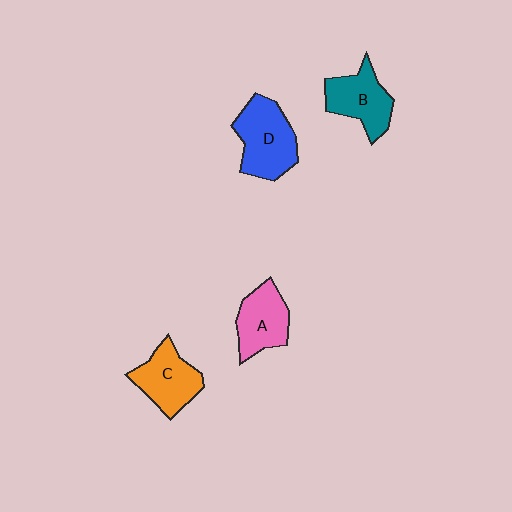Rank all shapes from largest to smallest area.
From largest to smallest: D (blue), B (teal), C (orange), A (pink).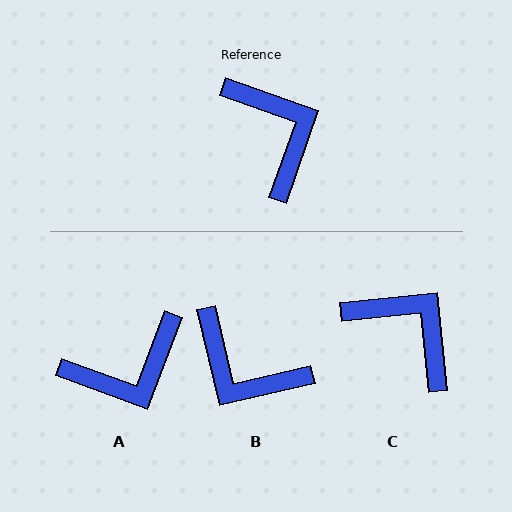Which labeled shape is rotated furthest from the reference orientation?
B, about 147 degrees away.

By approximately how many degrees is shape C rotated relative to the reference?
Approximately 25 degrees counter-clockwise.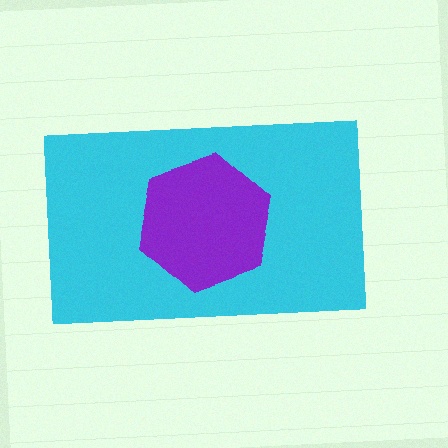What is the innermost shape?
The purple hexagon.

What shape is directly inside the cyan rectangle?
The purple hexagon.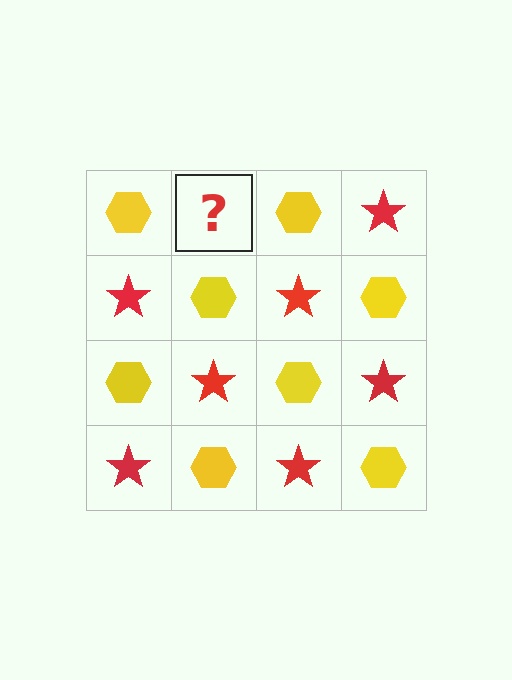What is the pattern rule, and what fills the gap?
The rule is that it alternates yellow hexagon and red star in a checkerboard pattern. The gap should be filled with a red star.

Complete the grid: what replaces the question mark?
The question mark should be replaced with a red star.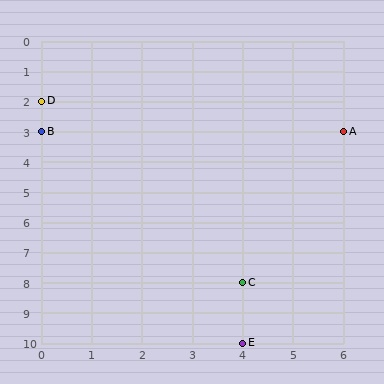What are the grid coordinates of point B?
Point B is at grid coordinates (0, 3).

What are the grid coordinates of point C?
Point C is at grid coordinates (4, 8).